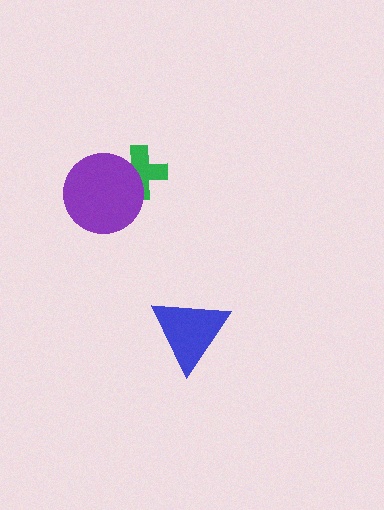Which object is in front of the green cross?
The purple circle is in front of the green cross.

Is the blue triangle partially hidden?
No, no other shape covers it.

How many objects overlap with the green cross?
1 object overlaps with the green cross.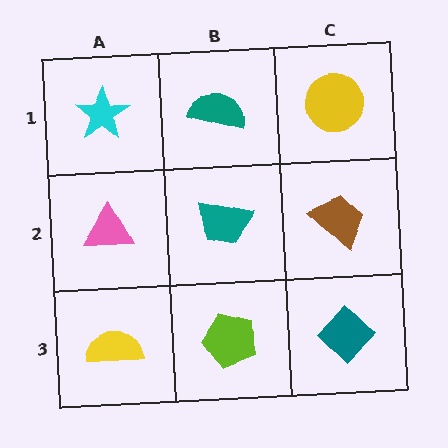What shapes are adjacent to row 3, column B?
A teal trapezoid (row 2, column B), a yellow semicircle (row 3, column A), a teal diamond (row 3, column C).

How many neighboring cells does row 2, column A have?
3.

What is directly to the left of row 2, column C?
A teal trapezoid.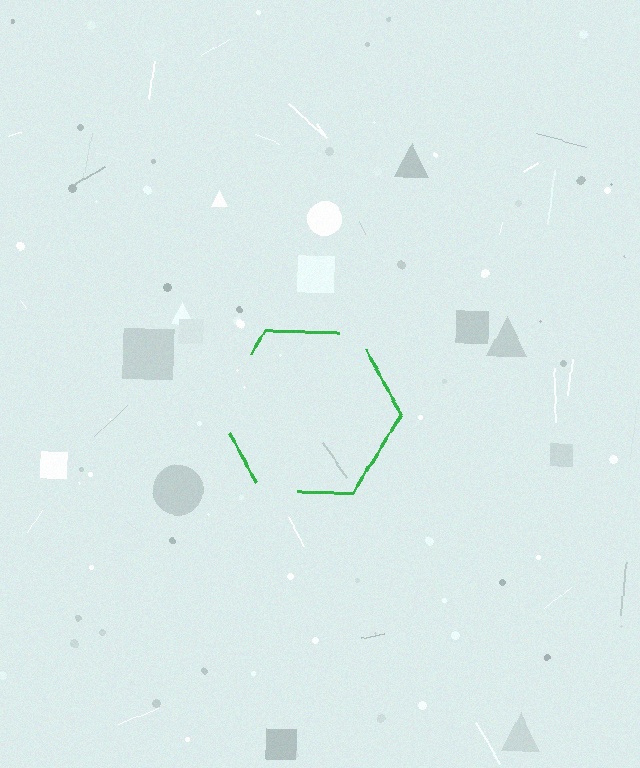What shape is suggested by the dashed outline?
The dashed outline suggests a hexagon.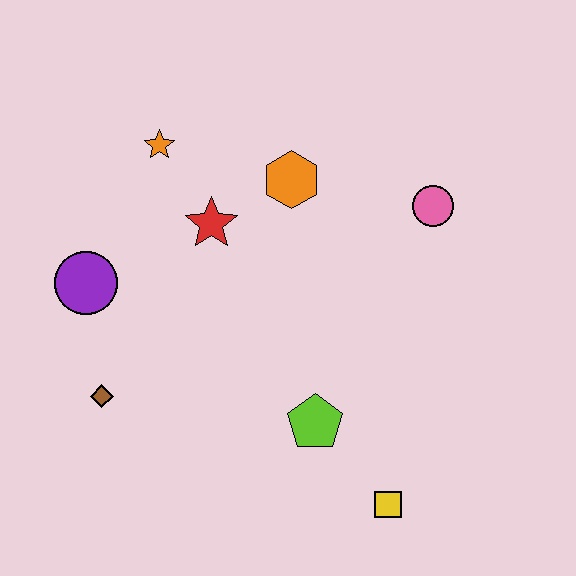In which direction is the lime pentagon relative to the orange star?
The lime pentagon is below the orange star.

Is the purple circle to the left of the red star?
Yes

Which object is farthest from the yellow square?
The orange star is farthest from the yellow square.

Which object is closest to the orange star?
The red star is closest to the orange star.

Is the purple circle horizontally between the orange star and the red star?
No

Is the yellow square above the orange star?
No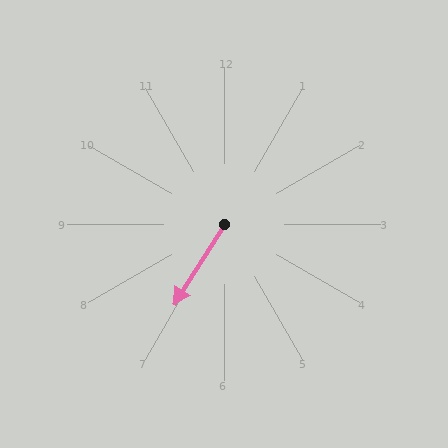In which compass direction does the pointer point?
Southwest.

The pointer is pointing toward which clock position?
Roughly 7 o'clock.